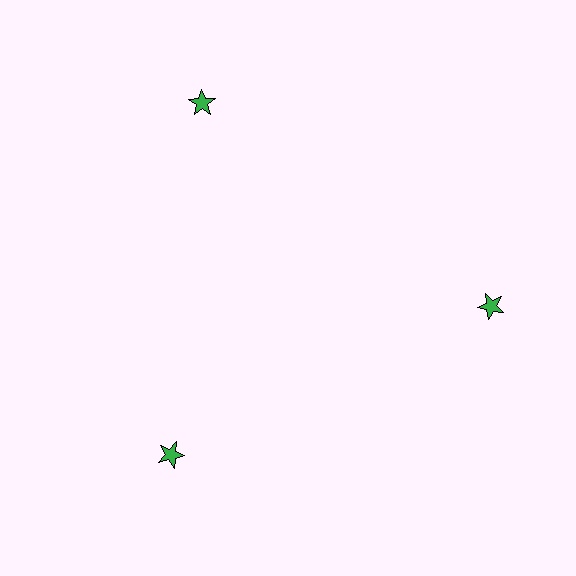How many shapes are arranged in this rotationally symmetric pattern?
There are 3 shapes, arranged in 3 groups of 1.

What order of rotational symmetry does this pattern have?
This pattern has 3-fold rotational symmetry.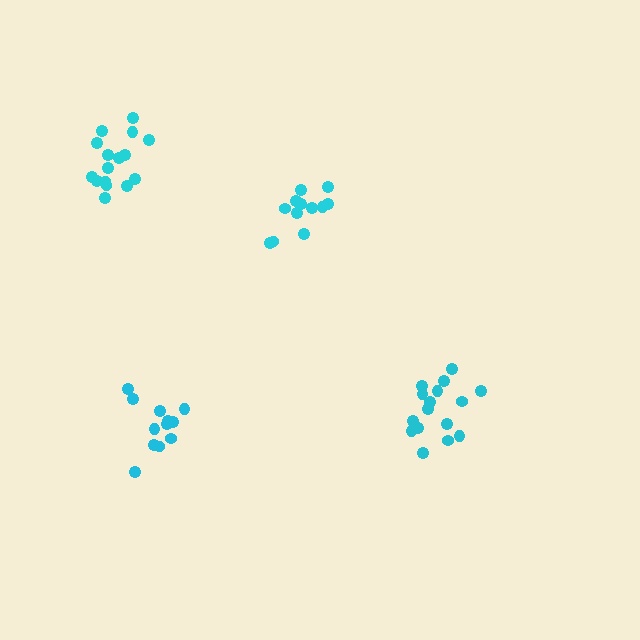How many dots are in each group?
Group 1: 12 dots, Group 2: 12 dots, Group 3: 16 dots, Group 4: 16 dots (56 total).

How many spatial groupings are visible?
There are 4 spatial groupings.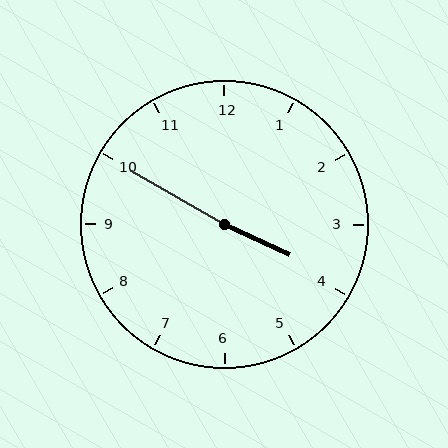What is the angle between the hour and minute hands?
Approximately 175 degrees.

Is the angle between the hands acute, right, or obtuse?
It is obtuse.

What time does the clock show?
3:50.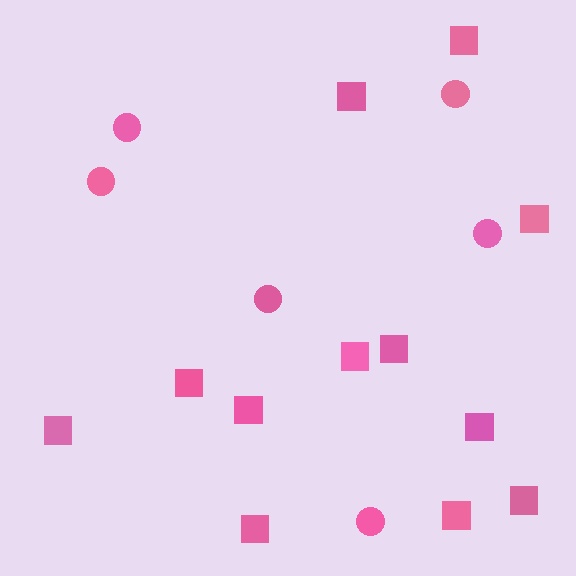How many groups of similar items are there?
There are 2 groups: one group of circles (6) and one group of squares (12).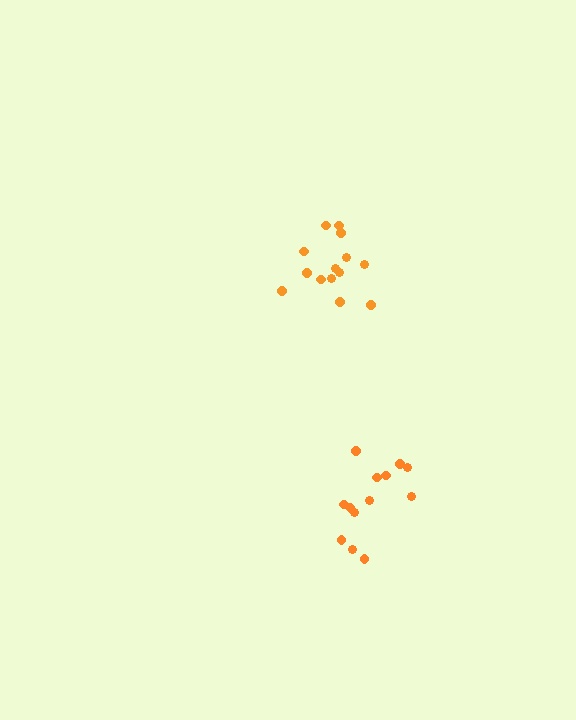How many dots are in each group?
Group 1: 14 dots, Group 2: 13 dots (27 total).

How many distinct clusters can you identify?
There are 2 distinct clusters.